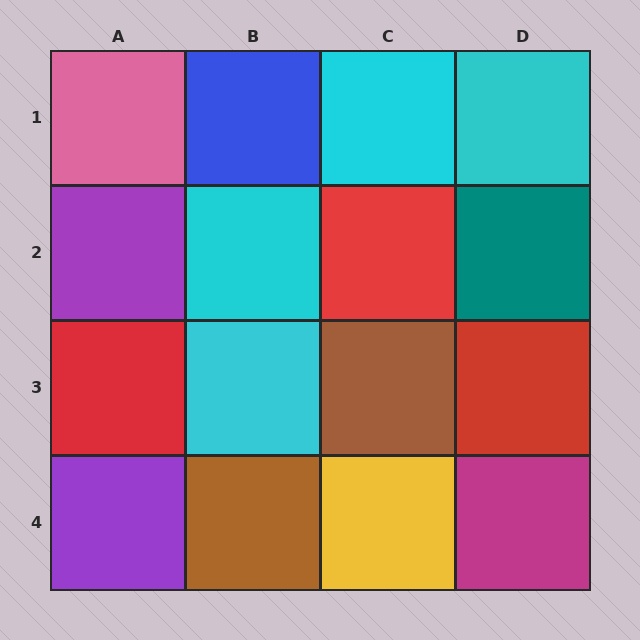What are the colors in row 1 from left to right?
Pink, blue, cyan, cyan.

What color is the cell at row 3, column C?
Brown.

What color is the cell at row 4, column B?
Brown.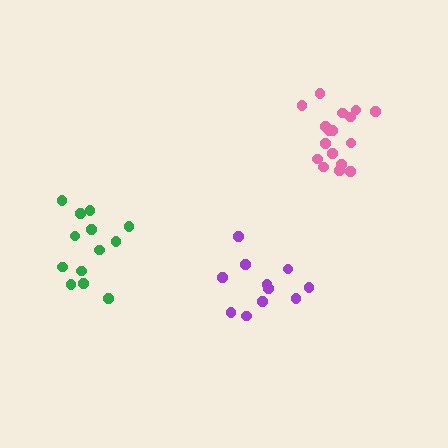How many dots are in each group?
Group 1: 11 dots, Group 2: 17 dots, Group 3: 13 dots (41 total).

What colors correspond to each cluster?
The clusters are colored: purple, pink, green.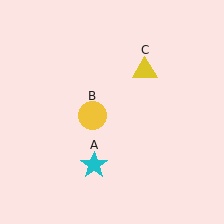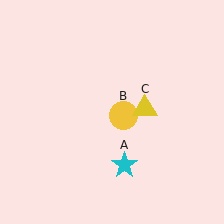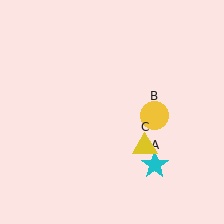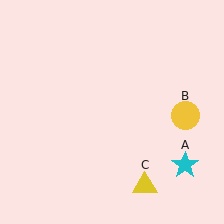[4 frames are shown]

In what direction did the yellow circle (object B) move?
The yellow circle (object B) moved right.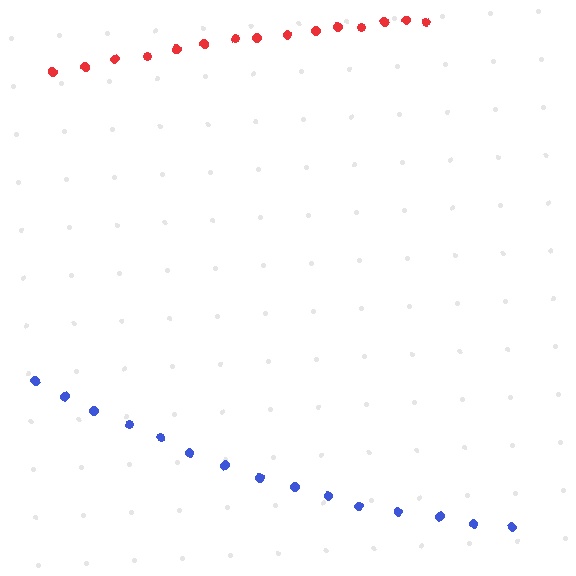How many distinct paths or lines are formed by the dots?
There are 2 distinct paths.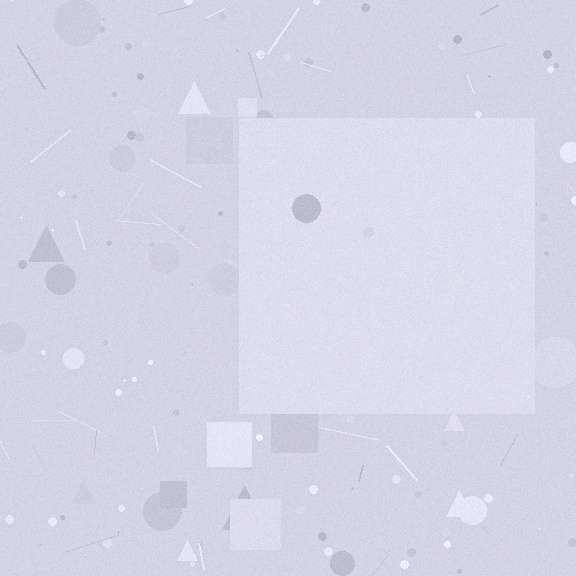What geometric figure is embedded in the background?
A square is embedded in the background.